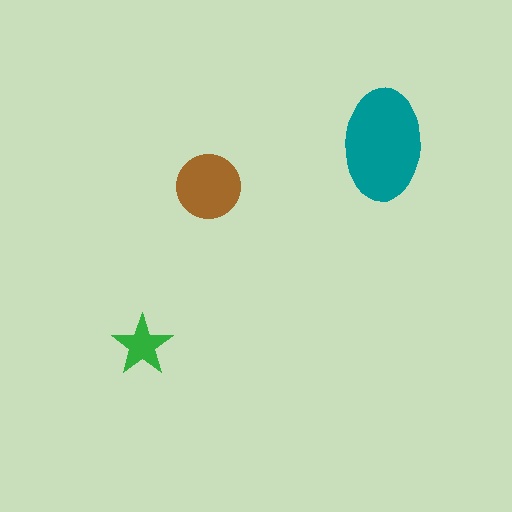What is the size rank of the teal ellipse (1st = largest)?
1st.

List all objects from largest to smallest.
The teal ellipse, the brown circle, the green star.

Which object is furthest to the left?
The green star is leftmost.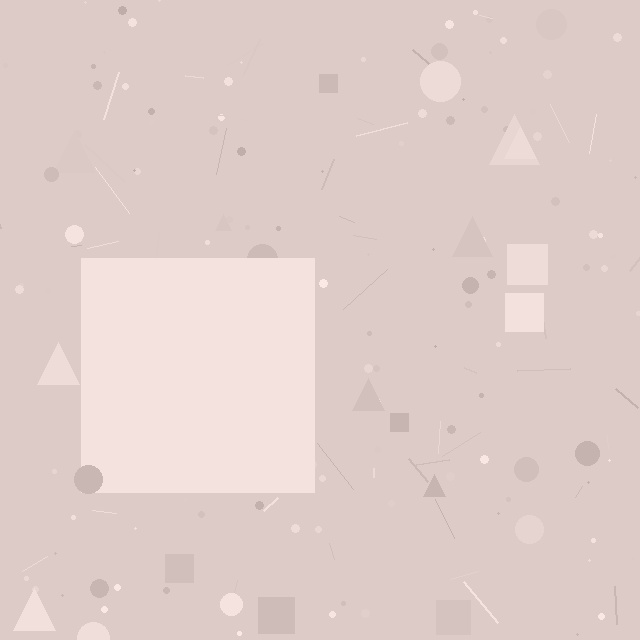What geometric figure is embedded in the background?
A square is embedded in the background.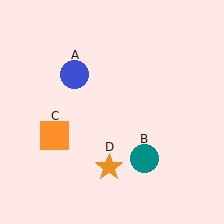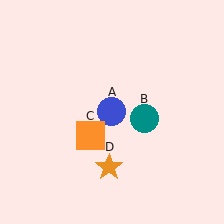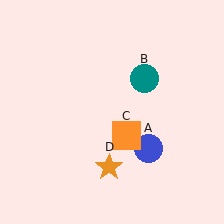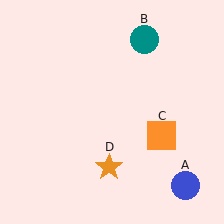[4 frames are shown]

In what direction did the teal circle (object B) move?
The teal circle (object B) moved up.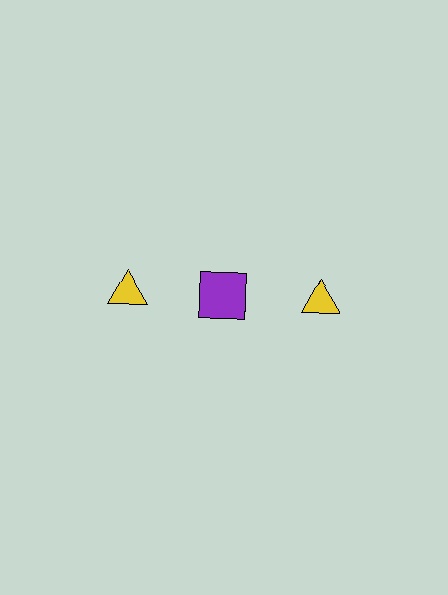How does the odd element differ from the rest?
It differs in both color (purple instead of yellow) and shape (square instead of triangle).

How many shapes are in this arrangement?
There are 3 shapes arranged in a grid pattern.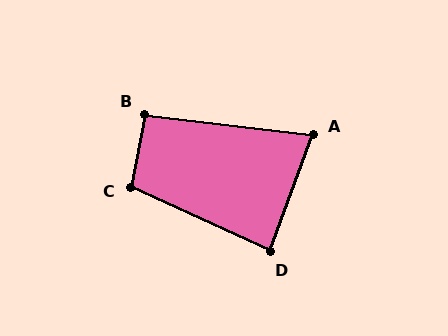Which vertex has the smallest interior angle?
A, at approximately 76 degrees.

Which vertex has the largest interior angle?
C, at approximately 104 degrees.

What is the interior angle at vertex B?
Approximately 94 degrees (approximately right).